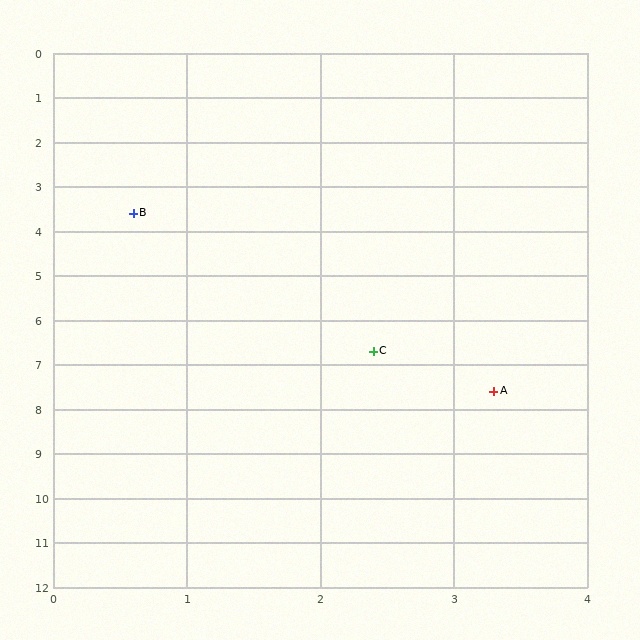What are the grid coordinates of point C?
Point C is at approximately (2.4, 6.7).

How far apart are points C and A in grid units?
Points C and A are about 1.3 grid units apart.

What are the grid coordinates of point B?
Point B is at approximately (0.6, 3.6).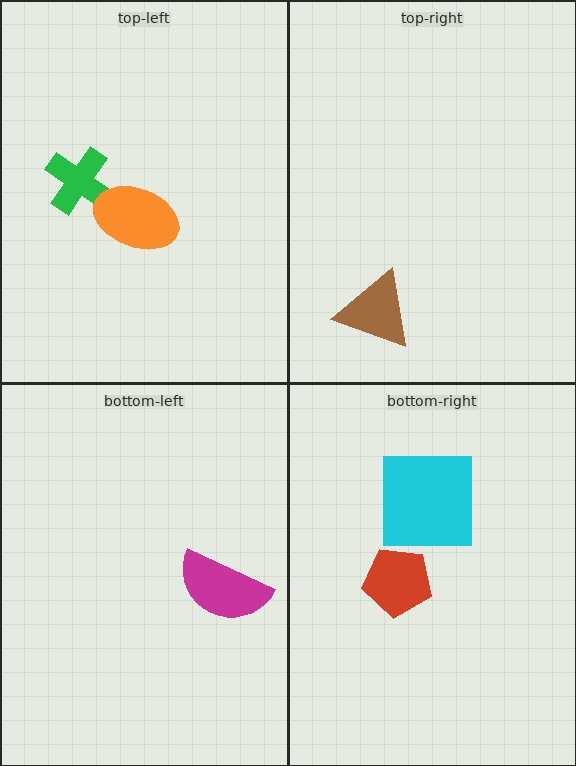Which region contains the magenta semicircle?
The bottom-left region.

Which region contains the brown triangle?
The top-right region.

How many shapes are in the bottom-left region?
1.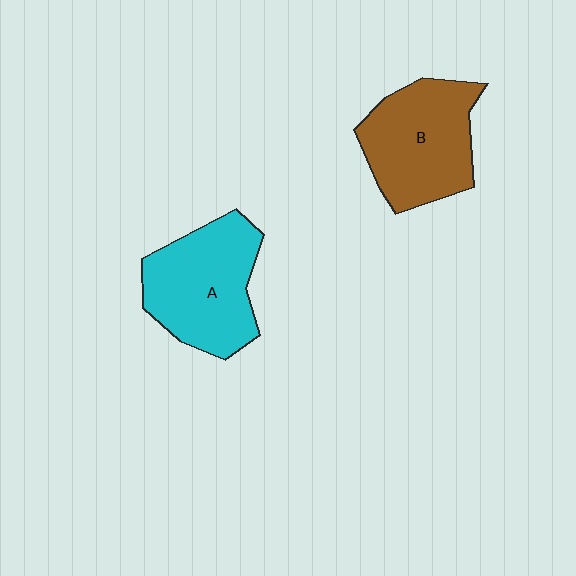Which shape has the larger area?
Shape A (cyan).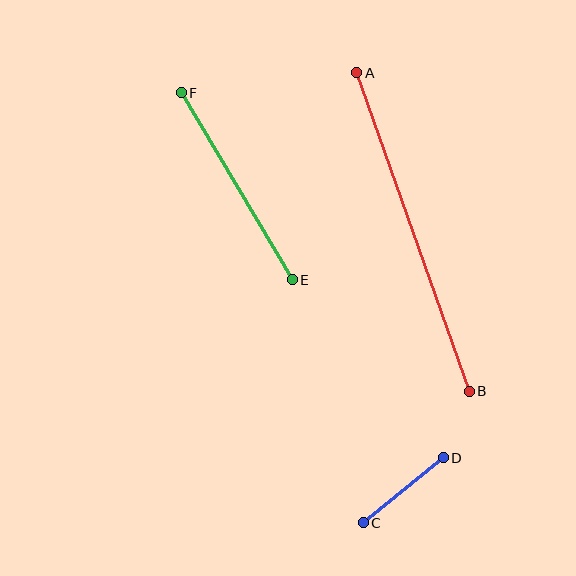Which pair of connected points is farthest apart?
Points A and B are farthest apart.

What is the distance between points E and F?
The distance is approximately 218 pixels.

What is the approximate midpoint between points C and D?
The midpoint is at approximately (403, 490) pixels.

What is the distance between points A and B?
The distance is approximately 338 pixels.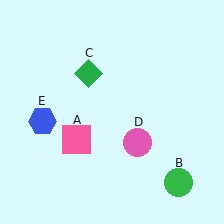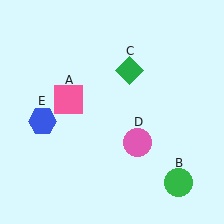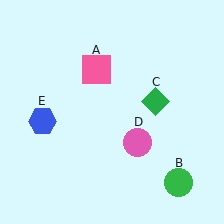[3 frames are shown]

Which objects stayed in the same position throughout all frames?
Green circle (object B) and pink circle (object D) and blue hexagon (object E) remained stationary.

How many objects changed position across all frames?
2 objects changed position: pink square (object A), green diamond (object C).